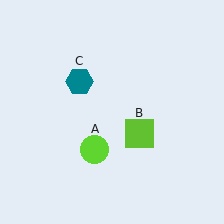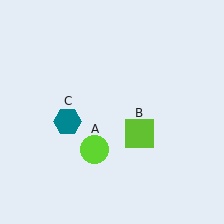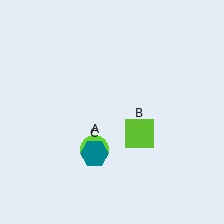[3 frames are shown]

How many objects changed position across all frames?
1 object changed position: teal hexagon (object C).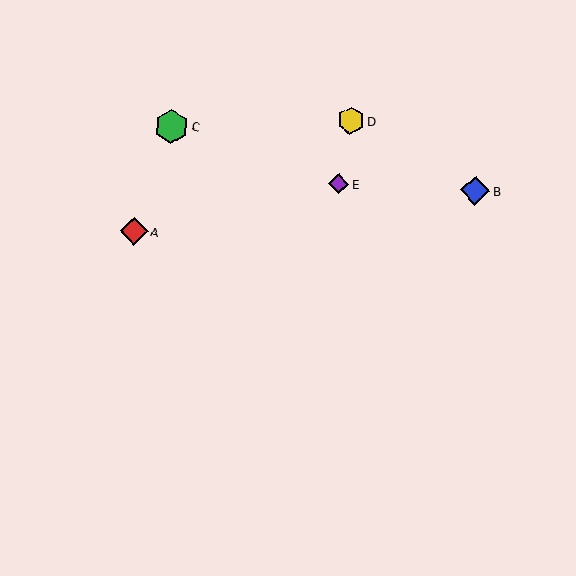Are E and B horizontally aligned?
Yes, both are at y≈184.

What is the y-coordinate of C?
Object C is at y≈127.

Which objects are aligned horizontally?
Objects B, E are aligned horizontally.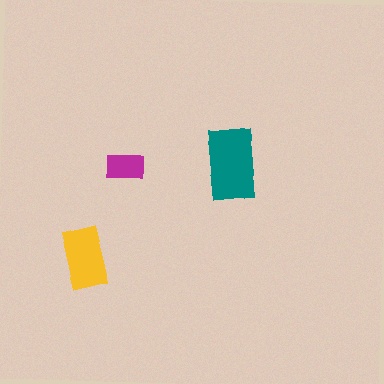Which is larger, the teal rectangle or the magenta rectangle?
The teal one.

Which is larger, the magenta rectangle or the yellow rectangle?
The yellow one.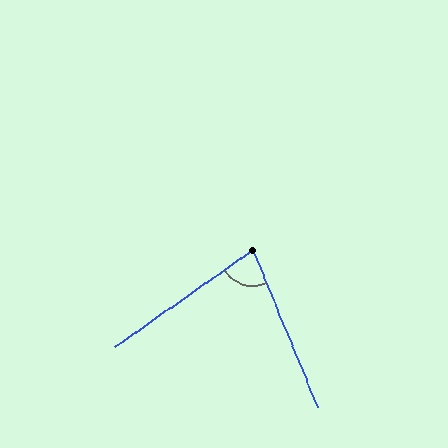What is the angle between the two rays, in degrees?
Approximately 77 degrees.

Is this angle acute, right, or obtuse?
It is acute.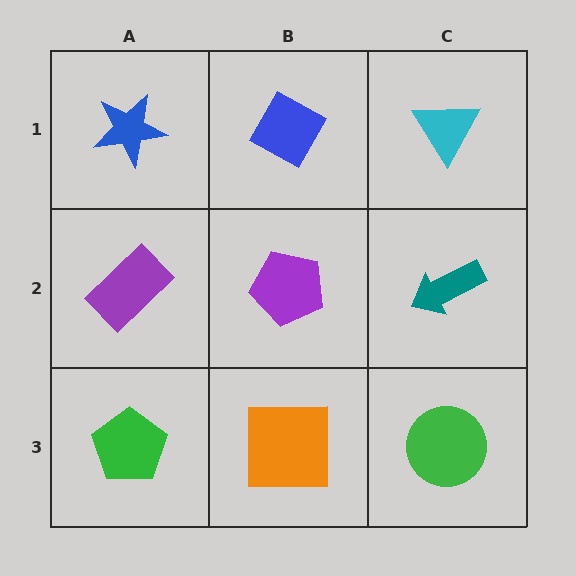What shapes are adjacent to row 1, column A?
A purple rectangle (row 2, column A), a blue diamond (row 1, column B).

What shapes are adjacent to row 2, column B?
A blue diamond (row 1, column B), an orange square (row 3, column B), a purple rectangle (row 2, column A), a teal arrow (row 2, column C).